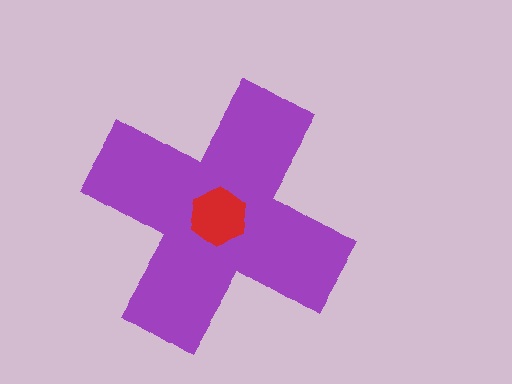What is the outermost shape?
The purple cross.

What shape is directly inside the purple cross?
The red hexagon.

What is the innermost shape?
The red hexagon.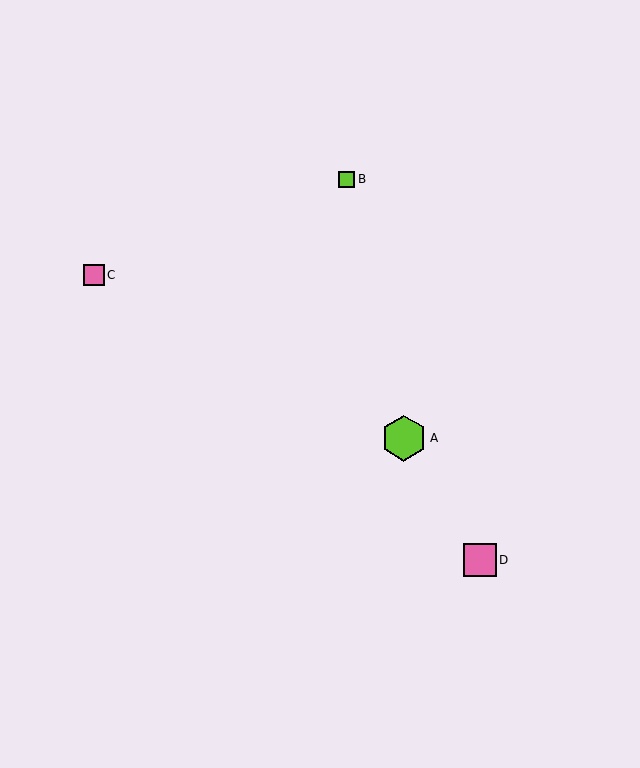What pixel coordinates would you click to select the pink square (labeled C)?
Click at (94, 275) to select the pink square C.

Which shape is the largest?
The lime hexagon (labeled A) is the largest.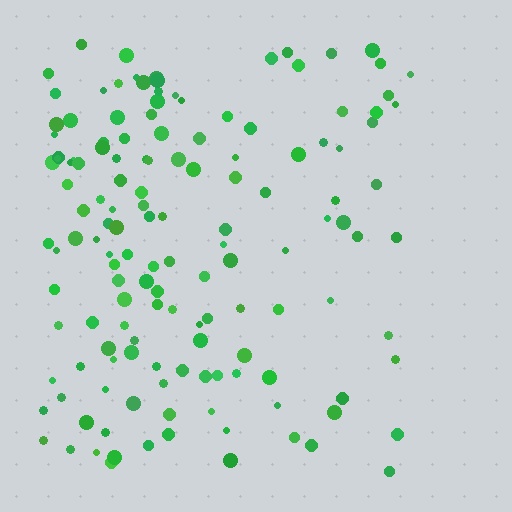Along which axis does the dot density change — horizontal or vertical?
Horizontal.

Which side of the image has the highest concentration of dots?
The left.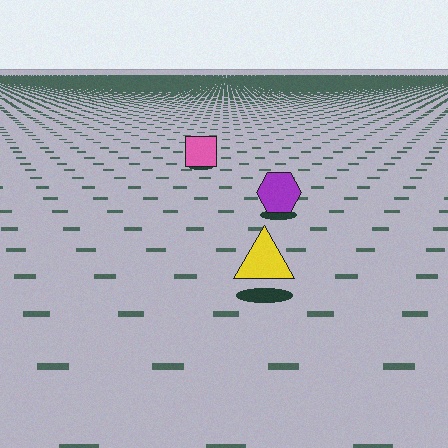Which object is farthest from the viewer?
The pink square is farthest from the viewer. It appears smaller and the ground texture around it is denser.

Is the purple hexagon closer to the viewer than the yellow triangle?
No. The yellow triangle is closer — you can tell from the texture gradient: the ground texture is coarser near it.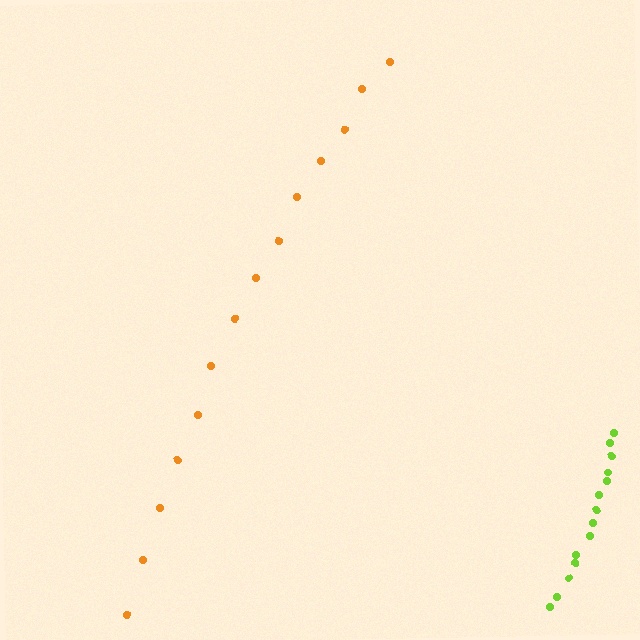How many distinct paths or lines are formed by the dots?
There are 2 distinct paths.